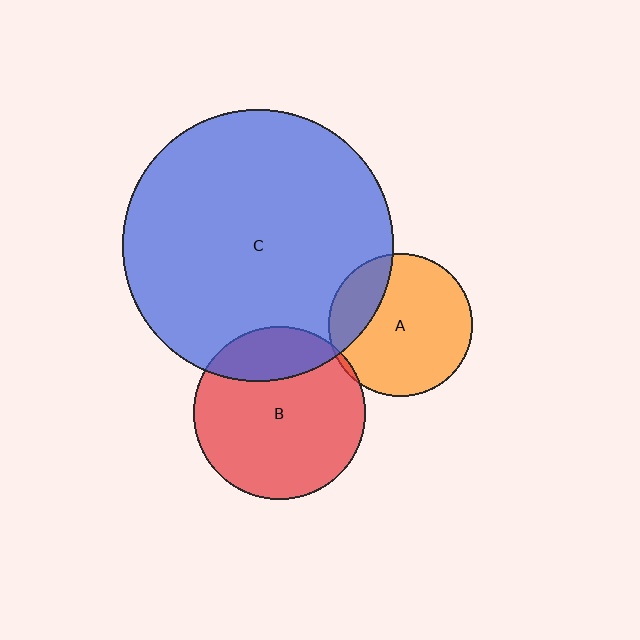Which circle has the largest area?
Circle C (blue).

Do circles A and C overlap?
Yes.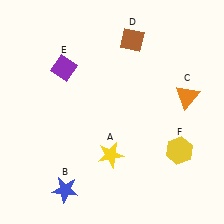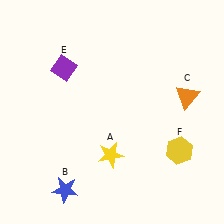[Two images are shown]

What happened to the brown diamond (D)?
The brown diamond (D) was removed in Image 2. It was in the top-right area of Image 1.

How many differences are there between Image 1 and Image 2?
There is 1 difference between the two images.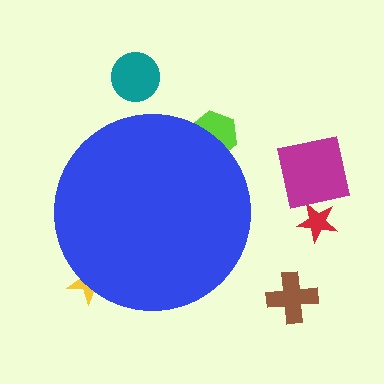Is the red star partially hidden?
No, the red star is fully visible.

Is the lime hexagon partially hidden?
Yes, the lime hexagon is partially hidden behind the blue circle.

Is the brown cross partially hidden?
No, the brown cross is fully visible.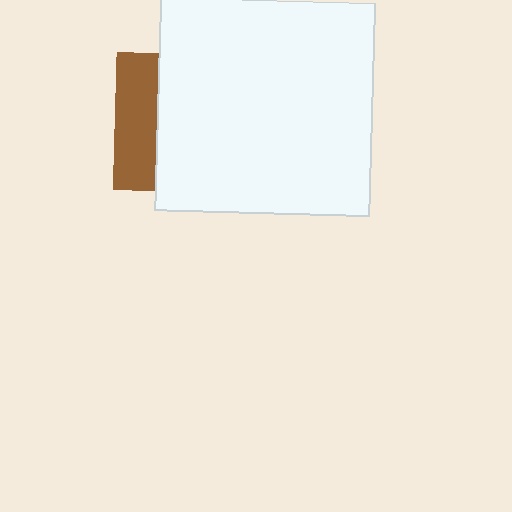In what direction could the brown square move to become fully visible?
The brown square could move left. That would shift it out from behind the white square entirely.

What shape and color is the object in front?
The object in front is a white square.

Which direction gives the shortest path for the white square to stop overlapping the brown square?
Moving right gives the shortest separation.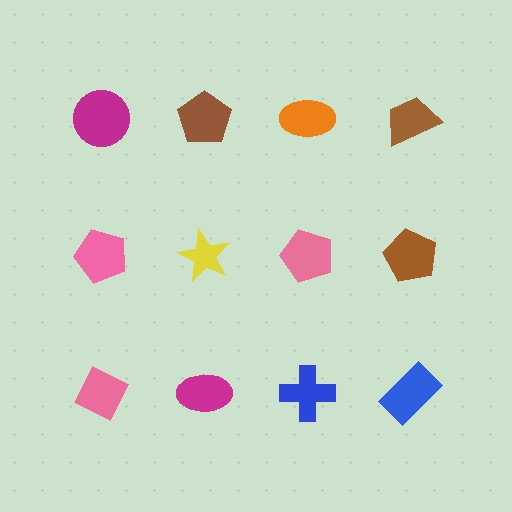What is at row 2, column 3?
A pink pentagon.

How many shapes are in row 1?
4 shapes.